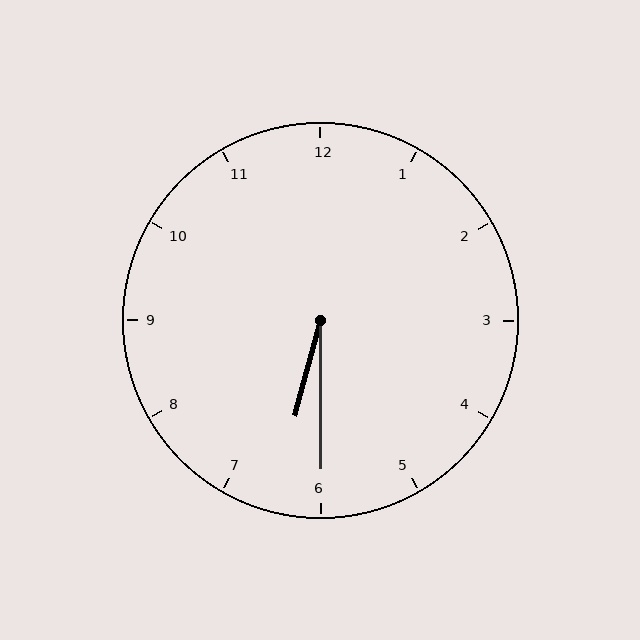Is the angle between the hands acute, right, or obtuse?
It is acute.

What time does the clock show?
6:30.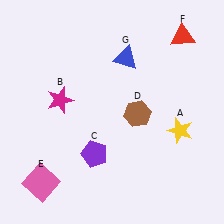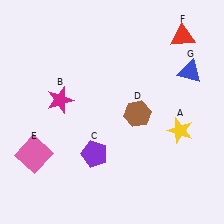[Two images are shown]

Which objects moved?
The objects that moved are: the pink square (E), the blue triangle (G).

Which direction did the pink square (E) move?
The pink square (E) moved up.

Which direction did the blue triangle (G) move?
The blue triangle (G) moved right.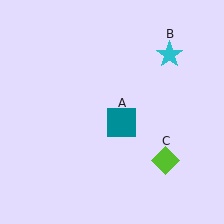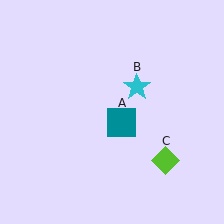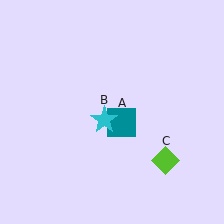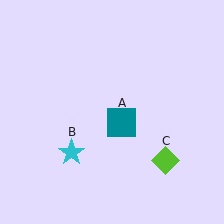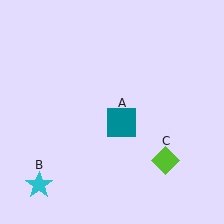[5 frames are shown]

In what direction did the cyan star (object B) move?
The cyan star (object B) moved down and to the left.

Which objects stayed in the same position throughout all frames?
Teal square (object A) and lime diamond (object C) remained stationary.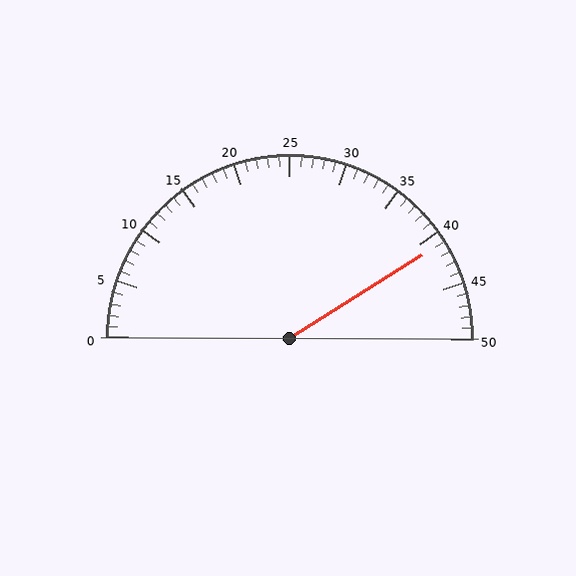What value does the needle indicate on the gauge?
The needle indicates approximately 41.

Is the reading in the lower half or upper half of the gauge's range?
The reading is in the upper half of the range (0 to 50).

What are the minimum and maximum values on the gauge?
The gauge ranges from 0 to 50.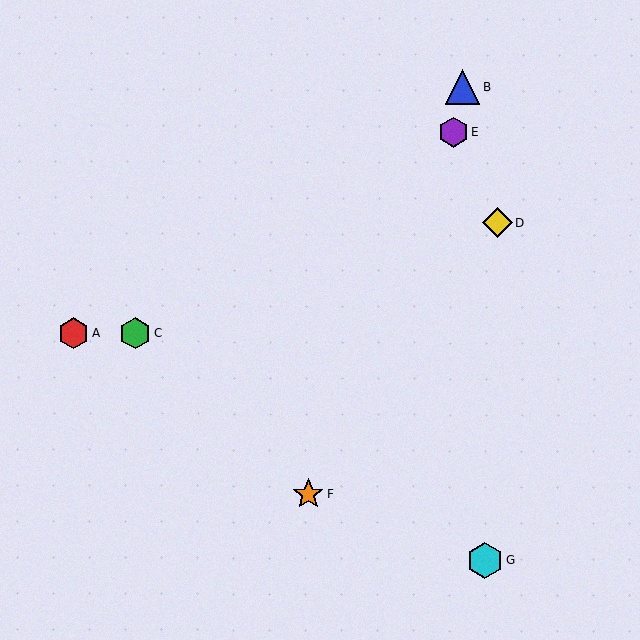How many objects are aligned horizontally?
2 objects (A, C) are aligned horizontally.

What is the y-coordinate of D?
Object D is at y≈222.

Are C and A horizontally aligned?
Yes, both are at y≈333.